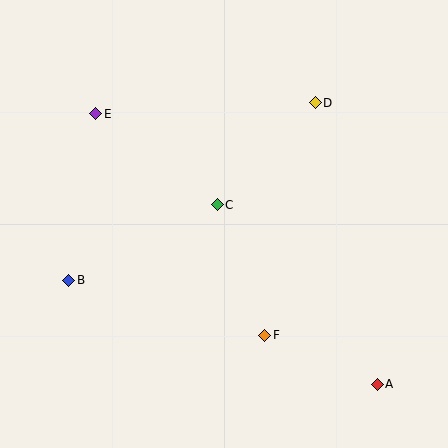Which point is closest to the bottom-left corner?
Point B is closest to the bottom-left corner.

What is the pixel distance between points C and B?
The distance between C and B is 167 pixels.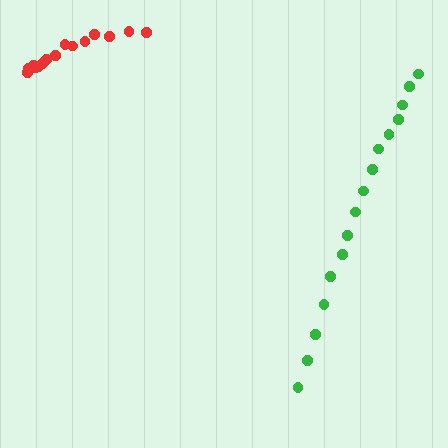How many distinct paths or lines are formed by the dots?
There are 2 distinct paths.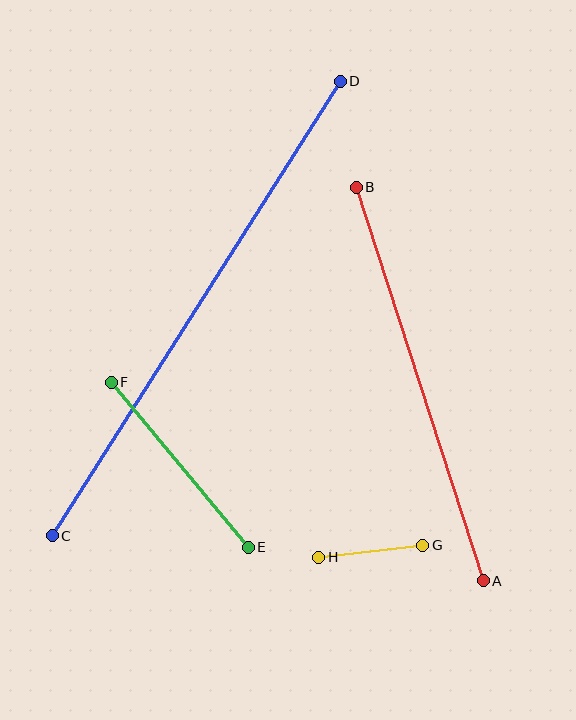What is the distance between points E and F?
The distance is approximately 215 pixels.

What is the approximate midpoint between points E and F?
The midpoint is at approximately (180, 465) pixels.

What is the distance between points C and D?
The distance is approximately 538 pixels.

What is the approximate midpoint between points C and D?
The midpoint is at approximately (196, 309) pixels.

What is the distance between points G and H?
The distance is approximately 105 pixels.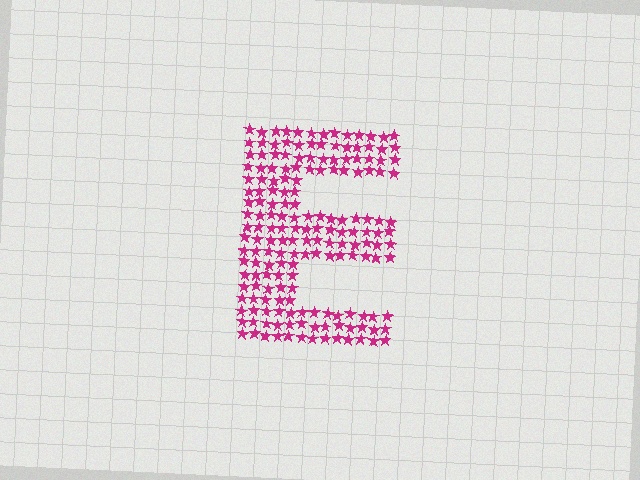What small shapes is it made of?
It is made of small stars.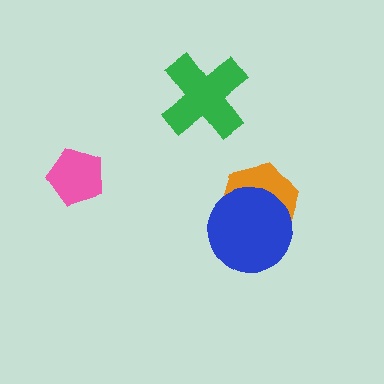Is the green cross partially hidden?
No, no other shape covers it.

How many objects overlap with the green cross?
0 objects overlap with the green cross.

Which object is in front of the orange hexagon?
The blue circle is in front of the orange hexagon.